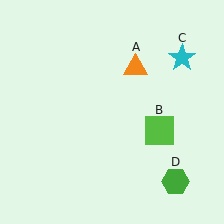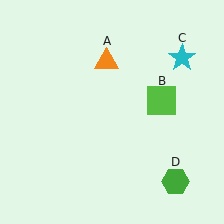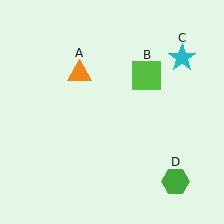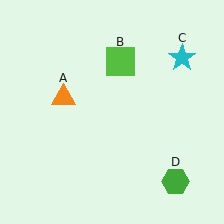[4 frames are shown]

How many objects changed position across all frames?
2 objects changed position: orange triangle (object A), lime square (object B).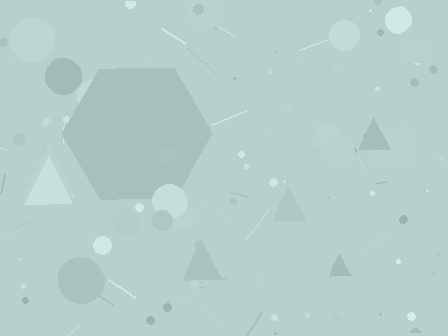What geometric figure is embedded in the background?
A hexagon is embedded in the background.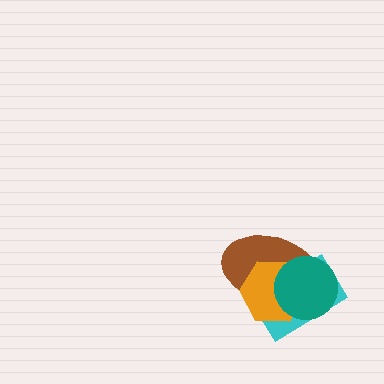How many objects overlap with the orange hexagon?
3 objects overlap with the orange hexagon.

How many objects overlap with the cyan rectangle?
3 objects overlap with the cyan rectangle.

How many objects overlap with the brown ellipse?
3 objects overlap with the brown ellipse.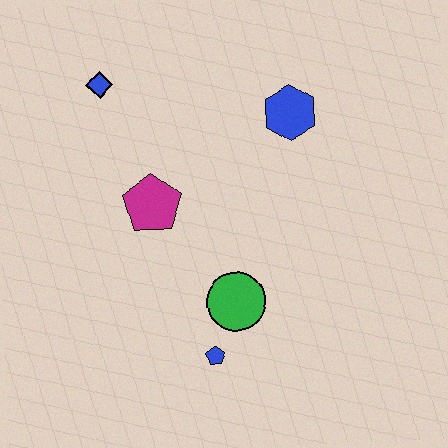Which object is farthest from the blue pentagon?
The blue diamond is farthest from the blue pentagon.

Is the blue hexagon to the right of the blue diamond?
Yes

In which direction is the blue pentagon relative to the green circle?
The blue pentagon is below the green circle.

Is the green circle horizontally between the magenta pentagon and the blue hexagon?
Yes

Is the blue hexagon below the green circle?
No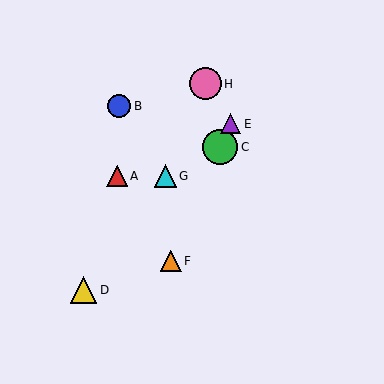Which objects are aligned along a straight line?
Objects C, E, F are aligned along a straight line.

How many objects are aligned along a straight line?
3 objects (C, E, F) are aligned along a straight line.